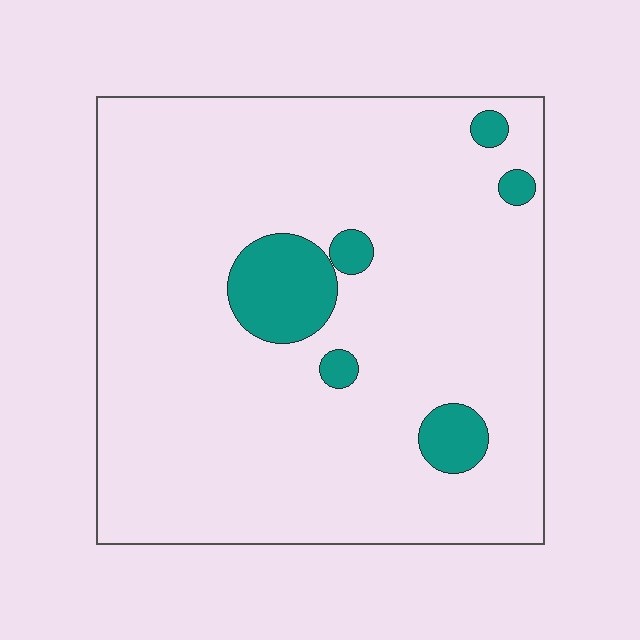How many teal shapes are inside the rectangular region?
6.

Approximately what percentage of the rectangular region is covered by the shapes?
Approximately 10%.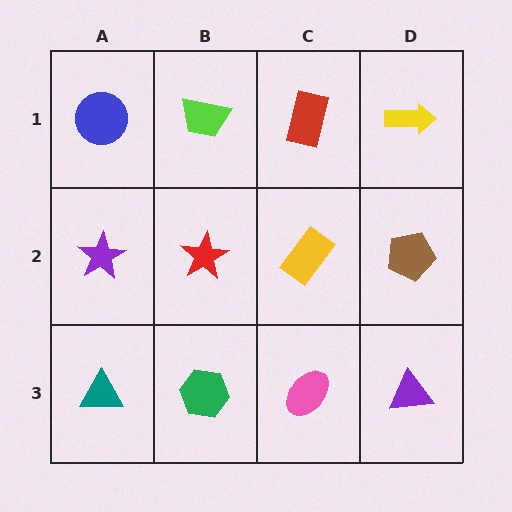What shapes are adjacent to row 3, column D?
A brown pentagon (row 2, column D), a pink ellipse (row 3, column C).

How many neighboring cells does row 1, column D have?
2.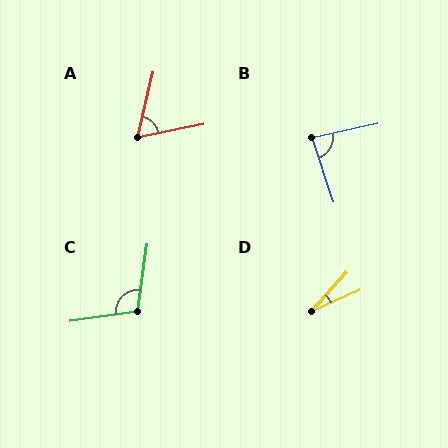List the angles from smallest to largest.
D (24°), A (65°), B (84°), C (106°).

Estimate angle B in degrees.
Approximately 84 degrees.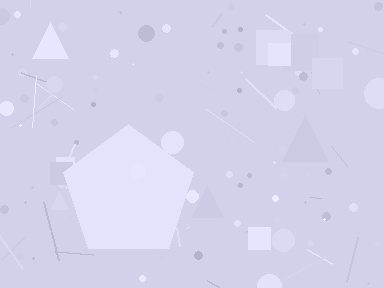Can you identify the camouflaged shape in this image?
The camouflaged shape is a pentagon.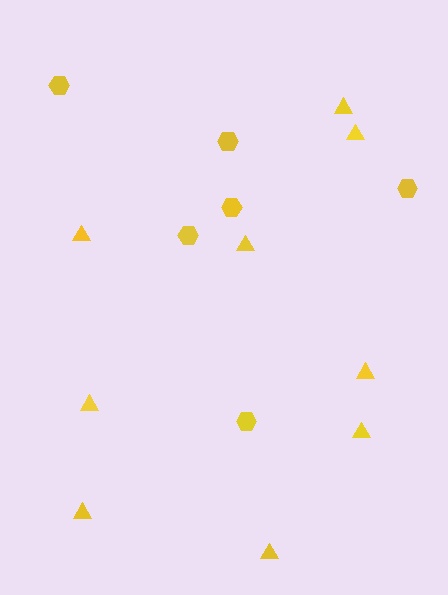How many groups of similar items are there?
There are 2 groups: one group of hexagons (6) and one group of triangles (9).